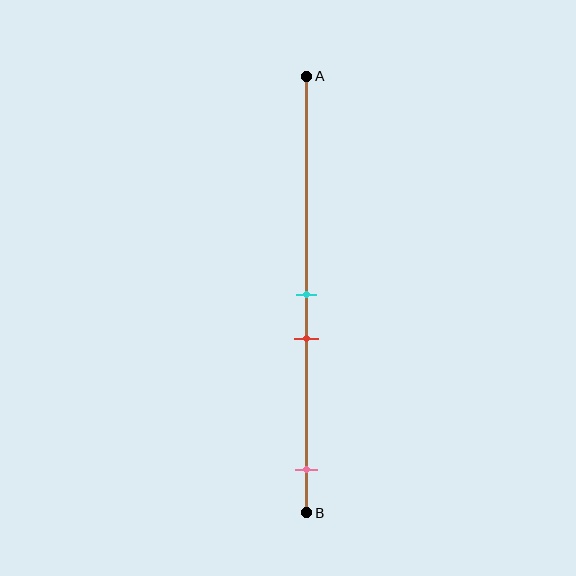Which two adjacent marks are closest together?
The cyan and red marks are the closest adjacent pair.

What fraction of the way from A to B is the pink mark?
The pink mark is approximately 90% (0.9) of the way from A to B.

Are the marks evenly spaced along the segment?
No, the marks are not evenly spaced.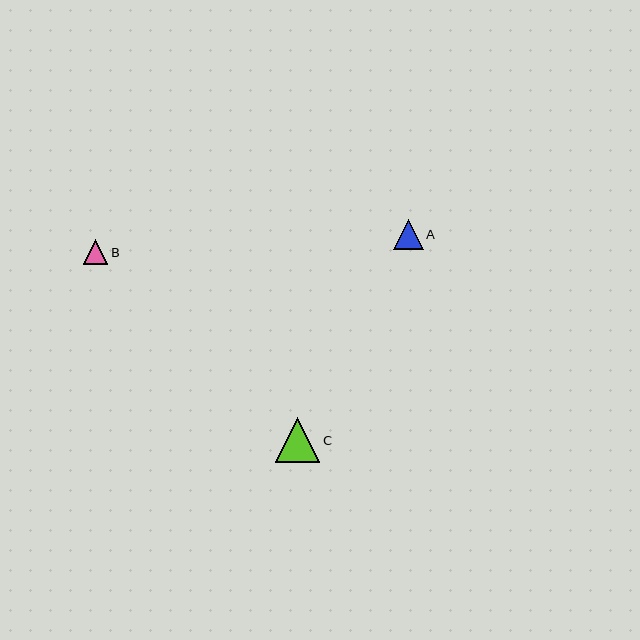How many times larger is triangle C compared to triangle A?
Triangle C is approximately 1.5 times the size of triangle A.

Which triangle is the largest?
Triangle C is the largest with a size of approximately 44 pixels.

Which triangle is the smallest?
Triangle B is the smallest with a size of approximately 24 pixels.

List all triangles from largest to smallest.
From largest to smallest: C, A, B.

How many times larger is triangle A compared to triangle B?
Triangle A is approximately 1.2 times the size of triangle B.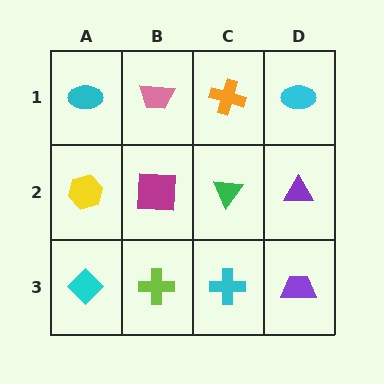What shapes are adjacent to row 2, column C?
An orange cross (row 1, column C), a cyan cross (row 3, column C), a magenta square (row 2, column B), a purple triangle (row 2, column D).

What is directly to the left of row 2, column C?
A magenta square.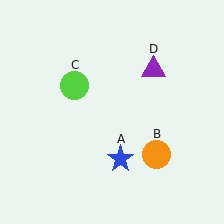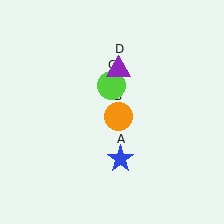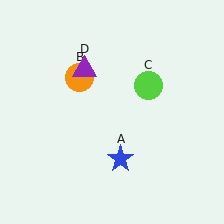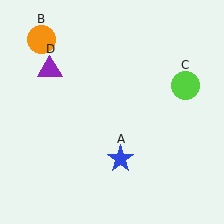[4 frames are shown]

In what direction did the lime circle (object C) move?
The lime circle (object C) moved right.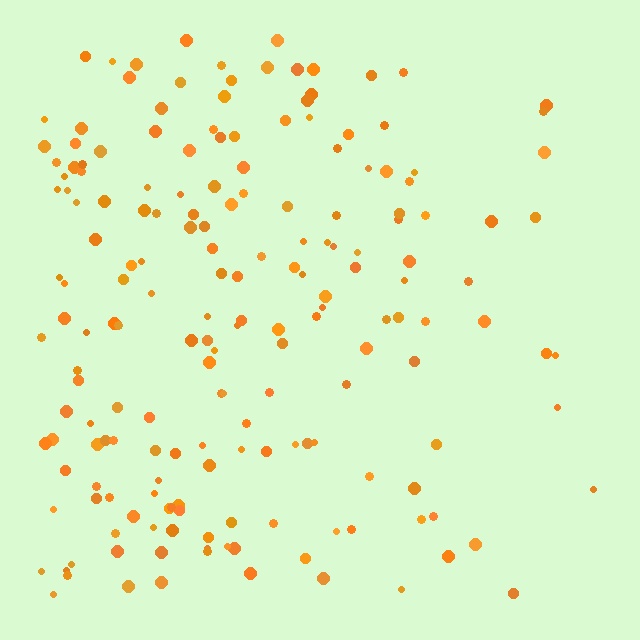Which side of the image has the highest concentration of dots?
The left.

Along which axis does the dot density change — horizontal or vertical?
Horizontal.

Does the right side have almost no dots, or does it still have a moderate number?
Still a moderate number, just noticeably fewer than the left.